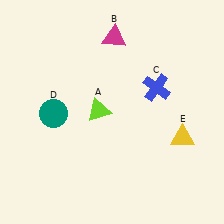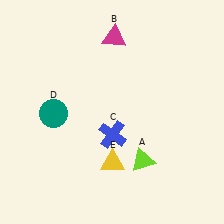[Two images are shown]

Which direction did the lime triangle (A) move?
The lime triangle (A) moved down.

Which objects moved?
The objects that moved are: the lime triangle (A), the blue cross (C), the yellow triangle (E).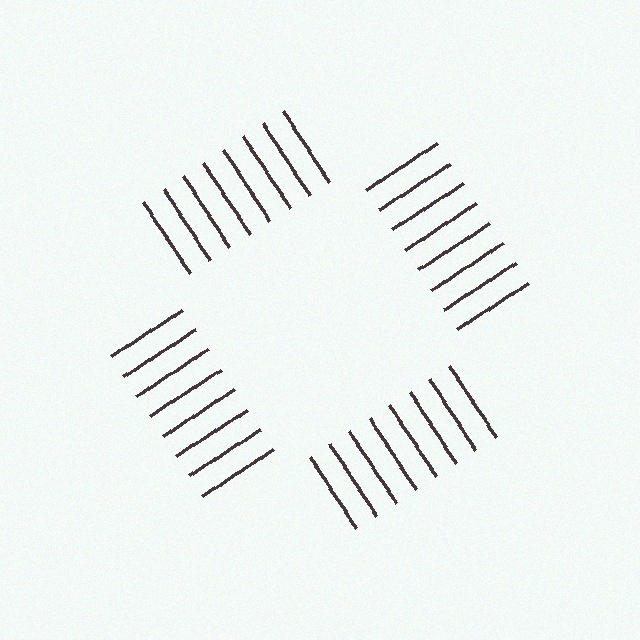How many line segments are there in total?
32 — 8 along each of the 4 edges.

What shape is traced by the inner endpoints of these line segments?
An illusory square — the line segments terminate on its edges but no continuous stroke is drawn.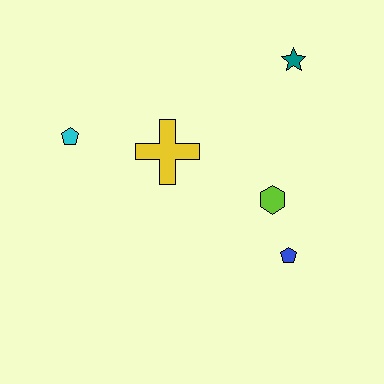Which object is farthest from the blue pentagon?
The cyan pentagon is farthest from the blue pentagon.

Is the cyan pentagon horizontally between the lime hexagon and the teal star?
No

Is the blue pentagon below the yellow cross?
Yes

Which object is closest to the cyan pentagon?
The yellow cross is closest to the cyan pentagon.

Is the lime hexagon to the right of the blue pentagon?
No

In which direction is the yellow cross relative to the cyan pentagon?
The yellow cross is to the right of the cyan pentagon.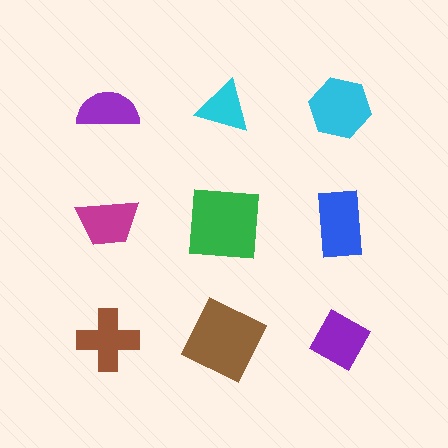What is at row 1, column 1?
A purple semicircle.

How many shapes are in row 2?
3 shapes.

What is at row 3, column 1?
A brown cross.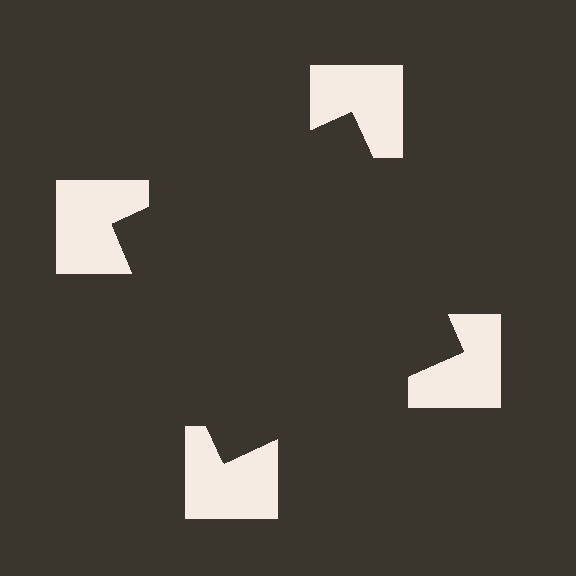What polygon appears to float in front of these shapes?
An illusory square — its edges are inferred from the aligned wedge cuts in the notched squares, not physically drawn.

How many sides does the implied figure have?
4 sides.